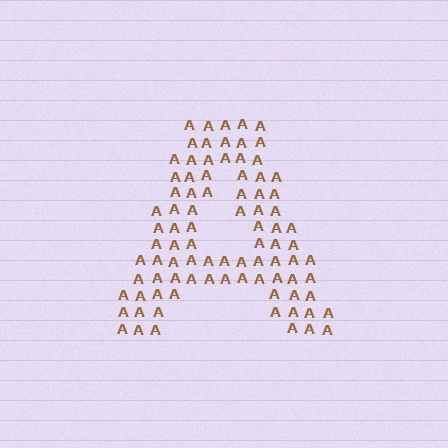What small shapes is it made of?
It is made of small letter A's.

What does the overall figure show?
The overall figure shows the letter A.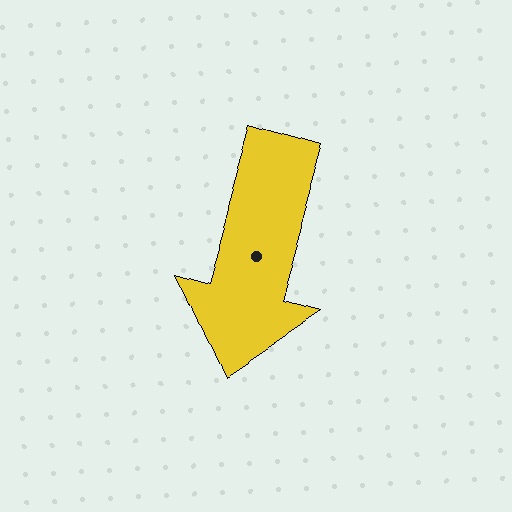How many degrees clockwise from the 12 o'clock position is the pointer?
Approximately 196 degrees.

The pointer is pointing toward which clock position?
Roughly 7 o'clock.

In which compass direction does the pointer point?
South.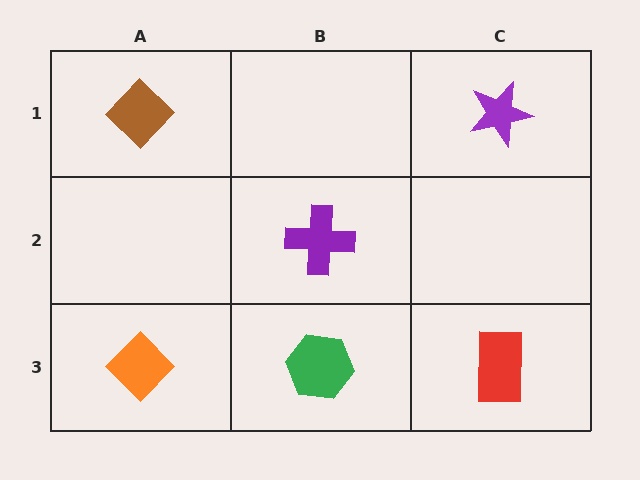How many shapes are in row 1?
2 shapes.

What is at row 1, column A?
A brown diamond.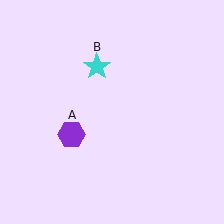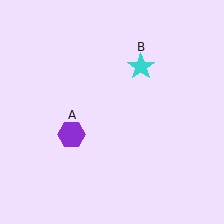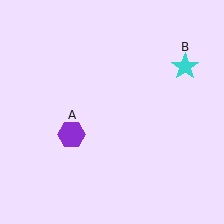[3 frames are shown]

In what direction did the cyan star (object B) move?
The cyan star (object B) moved right.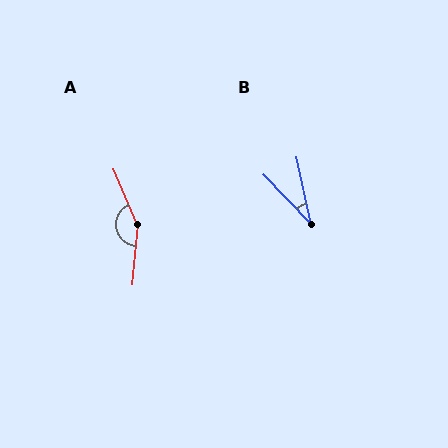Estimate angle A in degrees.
Approximately 152 degrees.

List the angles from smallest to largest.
B (32°), A (152°).